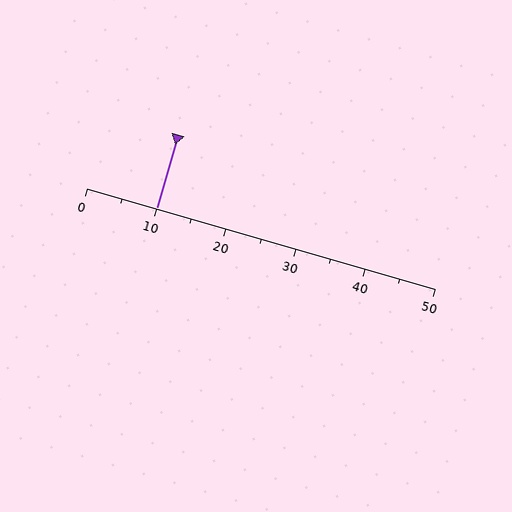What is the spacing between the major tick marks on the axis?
The major ticks are spaced 10 apart.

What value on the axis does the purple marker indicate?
The marker indicates approximately 10.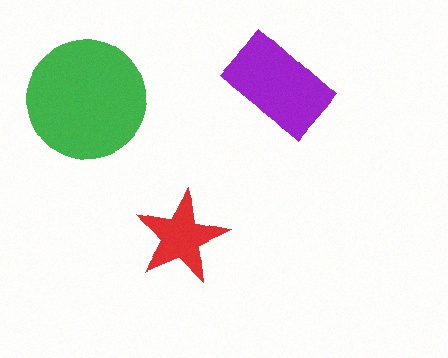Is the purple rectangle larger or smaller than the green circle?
Smaller.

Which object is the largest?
The green circle.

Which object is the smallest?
The red star.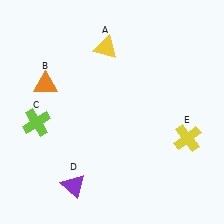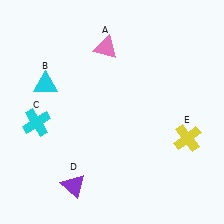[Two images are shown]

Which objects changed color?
A changed from yellow to pink. B changed from orange to cyan. C changed from lime to cyan.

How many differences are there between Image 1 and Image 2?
There are 3 differences between the two images.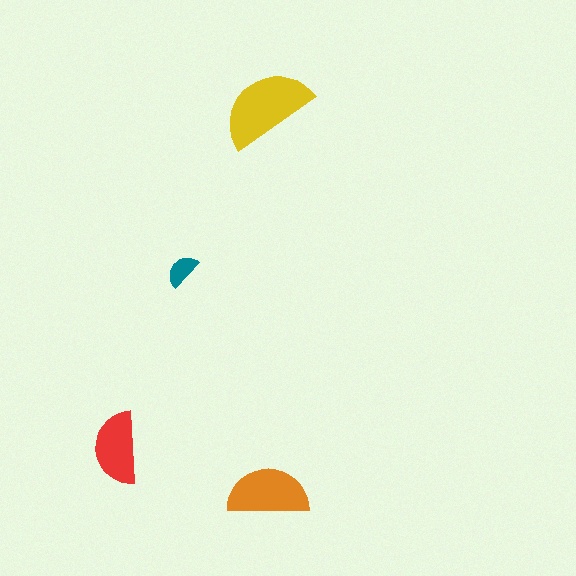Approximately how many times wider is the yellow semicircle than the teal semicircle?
About 2.5 times wider.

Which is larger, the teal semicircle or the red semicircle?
The red one.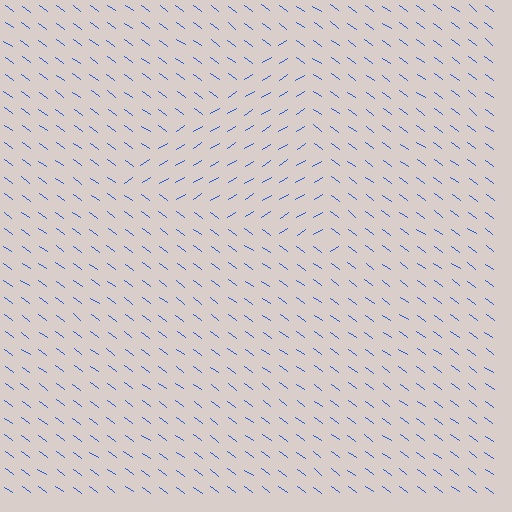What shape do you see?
I see a triangle.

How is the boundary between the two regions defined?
The boundary is defined purely by a change in line orientation (approximately 68 degrees difference). All lines are the same color and thickness.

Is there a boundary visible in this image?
Yes, there is a texture boundary formed by a change in line orientation.